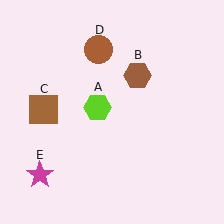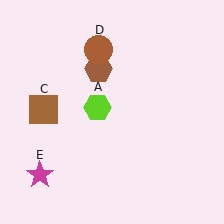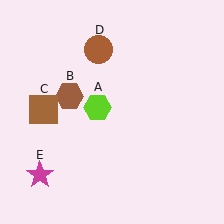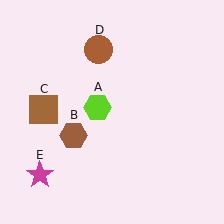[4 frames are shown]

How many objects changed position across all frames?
1 object changed position: brown hexagon (object B).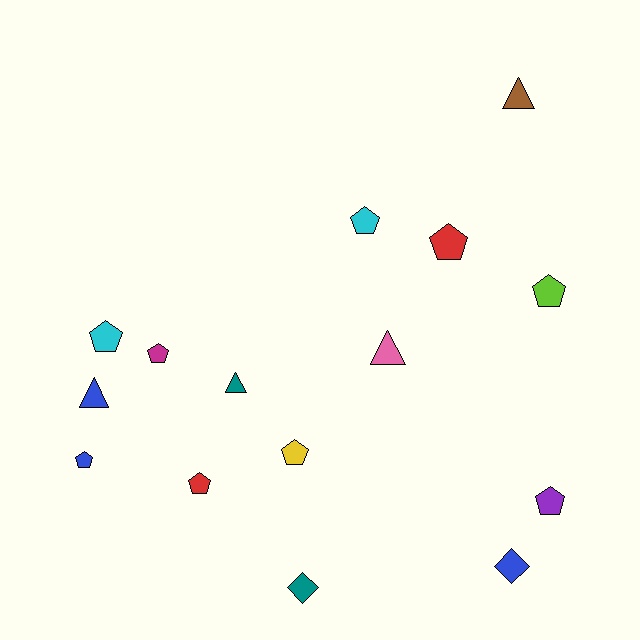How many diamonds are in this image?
There are 2 diamonds.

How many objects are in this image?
There are 15 objects.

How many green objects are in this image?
There are no green objects.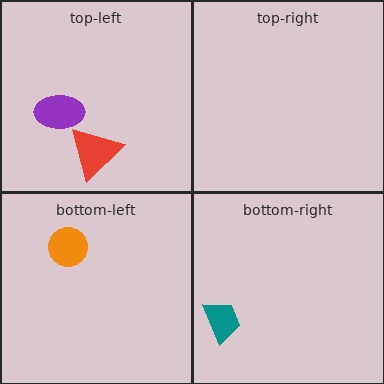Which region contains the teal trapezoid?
The bottom-right region.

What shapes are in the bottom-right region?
The teal trapezoid.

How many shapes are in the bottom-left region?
1.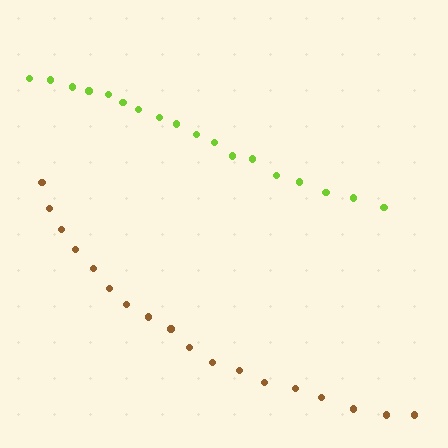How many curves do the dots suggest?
There are 2 distinct paths.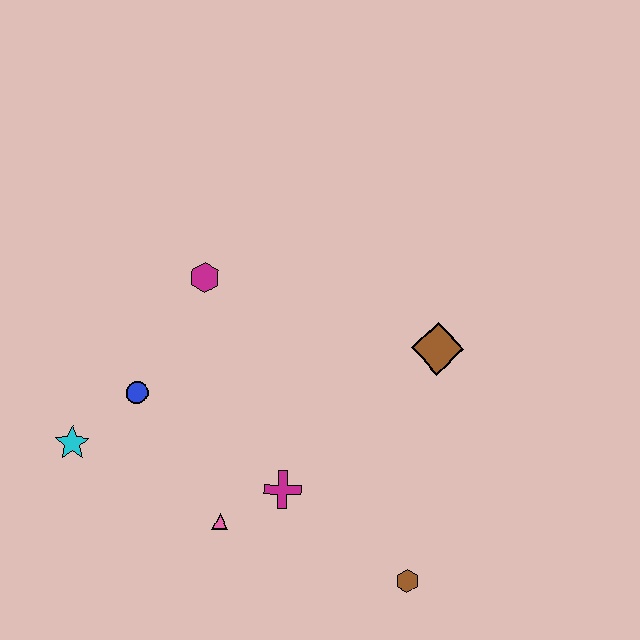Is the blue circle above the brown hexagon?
Yes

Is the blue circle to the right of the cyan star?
Yes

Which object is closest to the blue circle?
The cyan star is closest to the blue circle.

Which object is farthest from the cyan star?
The brown diamond is farthest from the cyan star.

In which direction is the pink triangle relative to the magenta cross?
The pink triangle is to the left of the magenta cross.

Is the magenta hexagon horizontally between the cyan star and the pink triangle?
Yes